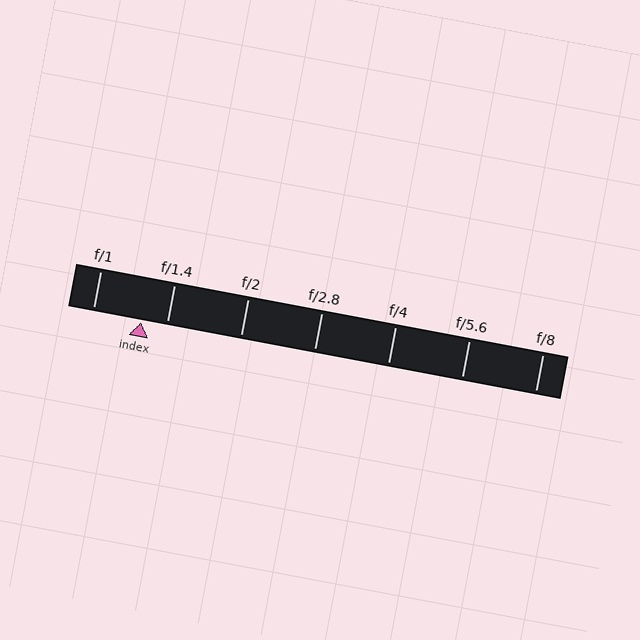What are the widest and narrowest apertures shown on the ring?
The widest aperture shown is f/1 and the narrowest is f/8.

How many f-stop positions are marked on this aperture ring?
There are 7 f-stop positions marked.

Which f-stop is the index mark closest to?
The index mark is closest to f/1.4.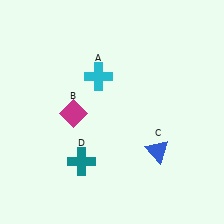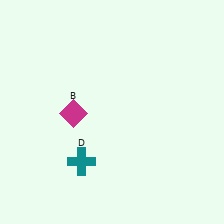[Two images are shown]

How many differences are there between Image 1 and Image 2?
There are 2 differences between the two images.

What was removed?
The blue triangle (C), the cyan cross (A) were removed in Image 2.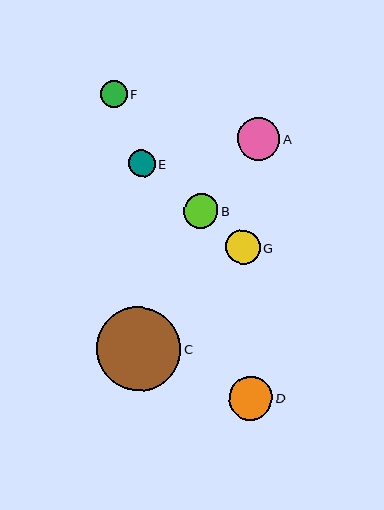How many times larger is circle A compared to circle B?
Circle A is approximately 1.2 times the size of circle B.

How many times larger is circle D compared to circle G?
Circle D is approximately 1.3 times the size of circle G.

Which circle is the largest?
Circle C is the largest with a size of approximately 84 pixels.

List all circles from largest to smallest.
From largest to smallest: C, D, A, B, G, F, E.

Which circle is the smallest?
Circle E is the smallest with a size of approximately 27 pixels.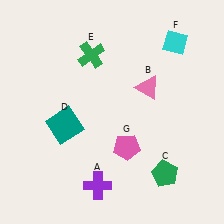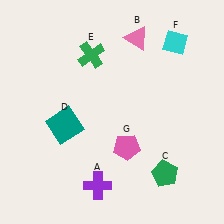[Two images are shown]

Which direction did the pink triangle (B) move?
The pink triangle (B) moved up.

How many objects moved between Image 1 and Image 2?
1 object moved between the two images.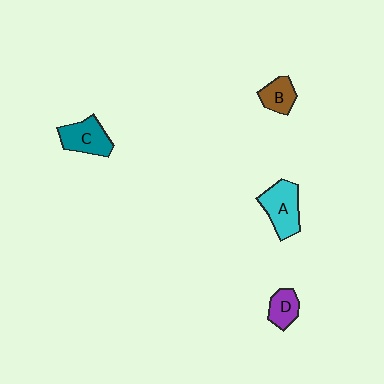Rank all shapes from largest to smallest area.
From largest to smallest: A (cyan), C (teal), B (brown), D (purple).